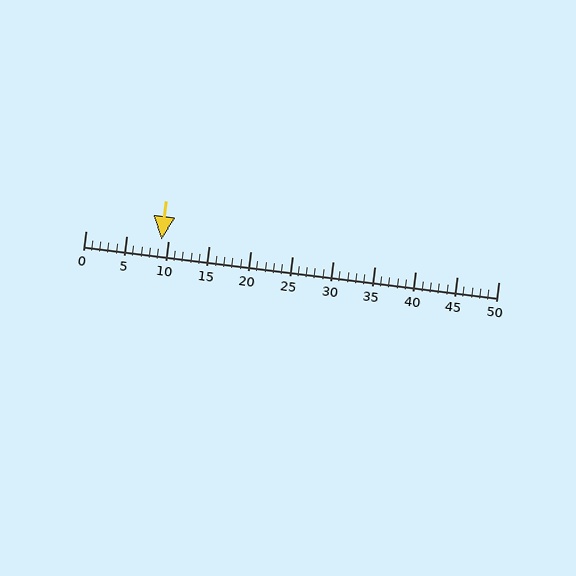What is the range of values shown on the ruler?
The ruler shows values from 0 to 50.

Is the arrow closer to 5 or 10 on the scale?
The arrow is closer to 10.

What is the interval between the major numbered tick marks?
The major tick marks are spaced 5 units apart.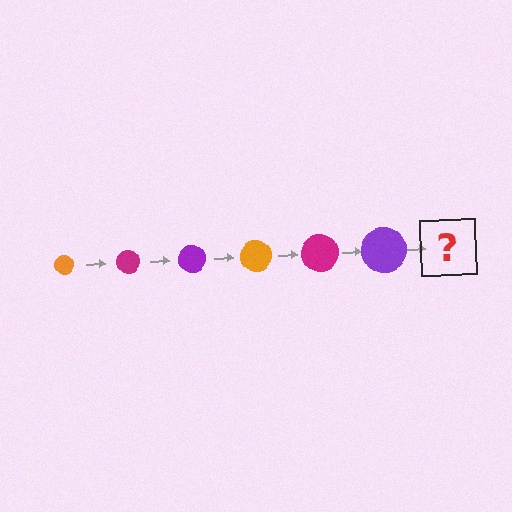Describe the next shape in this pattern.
It should be an orange circle, larger than the previous one.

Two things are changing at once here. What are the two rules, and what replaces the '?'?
The two rules are that the circle grows larger each step and the color cycles through orange, magenta, and purple. The '?' should be an orange circle, larger than the previous one.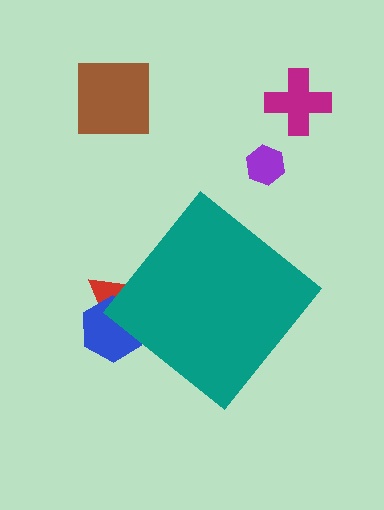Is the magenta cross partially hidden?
No, the magenta cross is fully visible.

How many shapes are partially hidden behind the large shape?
2 shapes are partially hidden.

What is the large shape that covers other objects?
A teal diamond.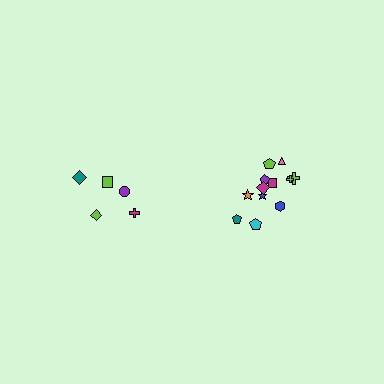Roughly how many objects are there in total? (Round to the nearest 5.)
Roughly 15 objects in total.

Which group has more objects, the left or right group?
The right group.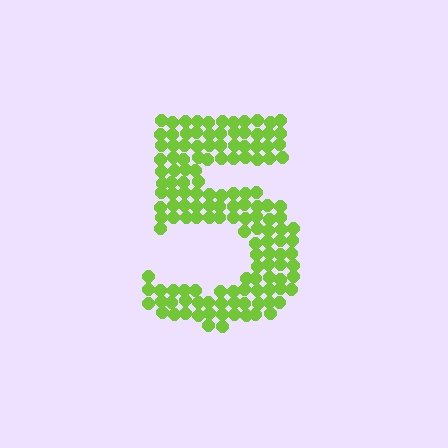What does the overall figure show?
The overall figure shows the digit 5.